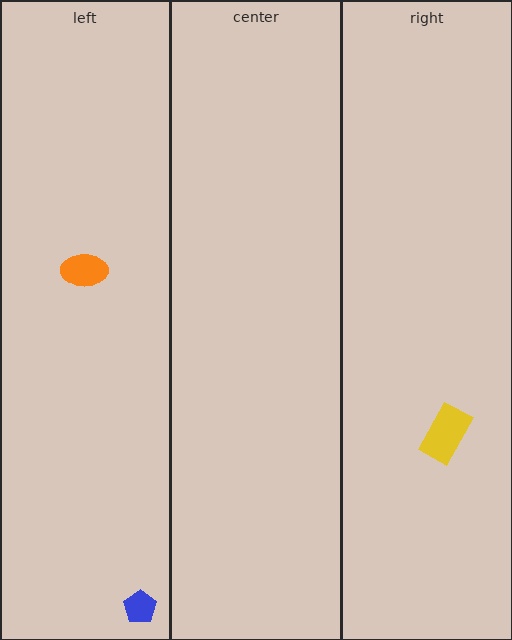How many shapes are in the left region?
2.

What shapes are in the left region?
The orange ellipse, the blue pentagon.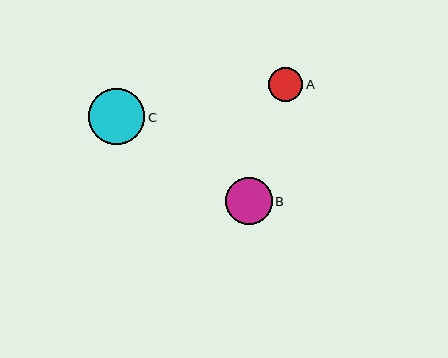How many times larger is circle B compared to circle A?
Circle B is approximately 1.4 times the size of circle A.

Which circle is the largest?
Circle C is the largest with a size of approximately 56 pixels.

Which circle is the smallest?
Circle A is the smallest with a size of approximately 34 pixels.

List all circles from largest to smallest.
From largest to smallest: C, B, A.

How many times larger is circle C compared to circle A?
Circle C is approximately 1.7 times the size of circle A.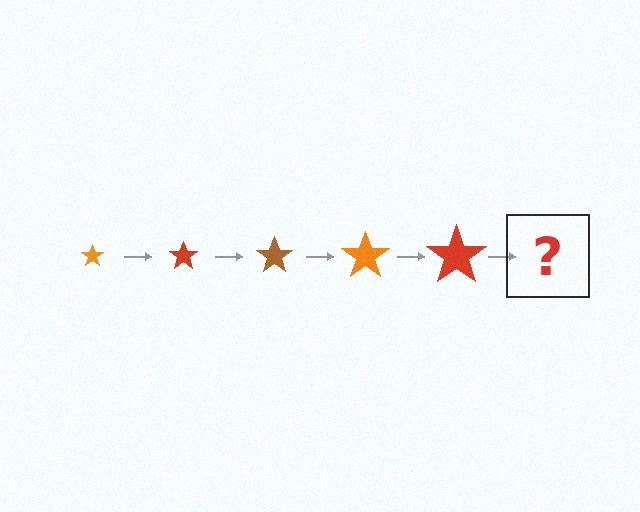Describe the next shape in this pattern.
It should be a brown star, larger than the previous one.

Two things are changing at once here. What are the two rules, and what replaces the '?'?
The two rules are that the star grows larger each step and the color cycles through orange, red, and brown. The '?' should be a brown star, larger than the previous one.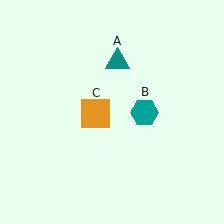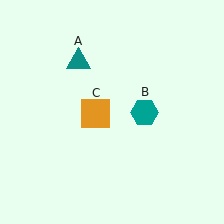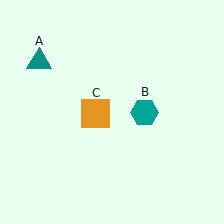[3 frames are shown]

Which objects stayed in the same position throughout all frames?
Teal hexagon (object B) and orange square (object C) remained stationary.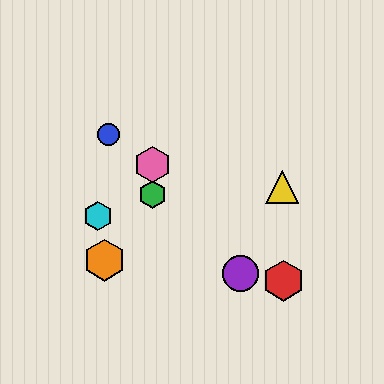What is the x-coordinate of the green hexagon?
The green hexagon is at x≈152.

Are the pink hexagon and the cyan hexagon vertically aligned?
No, the pink hexagon is at x≈152 and the cyan hexagon is at x≈98.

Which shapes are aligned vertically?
The green hexagon, the pink hexagon are aligned vertically.